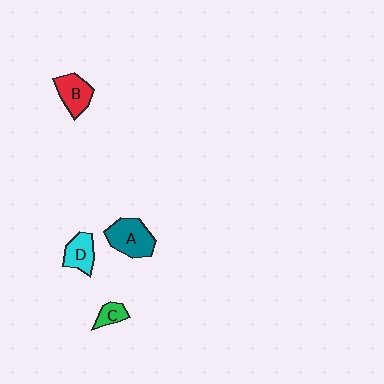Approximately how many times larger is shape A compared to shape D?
Approximately 1.5 times.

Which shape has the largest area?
Shape A (teal).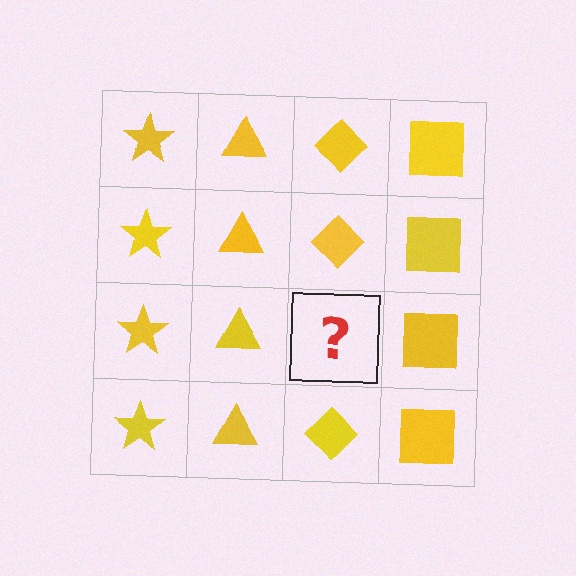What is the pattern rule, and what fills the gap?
The rule is that each column has a consistent shape. The gap should be filled with a yellow diamond.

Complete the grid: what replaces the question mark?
The question mark should be replaced with a yellow diamond.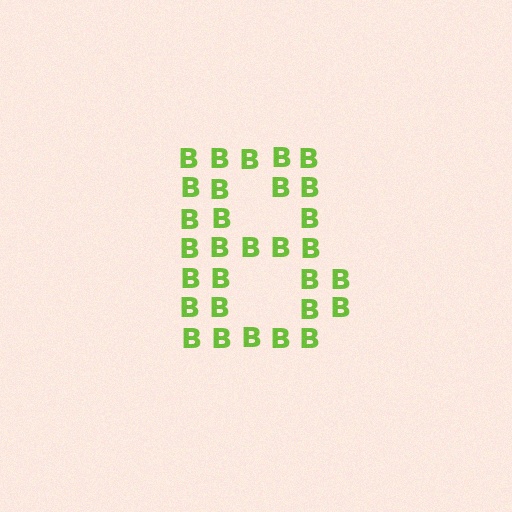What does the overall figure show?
The overall figure shows the letter B.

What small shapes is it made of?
It is made of small letter B's.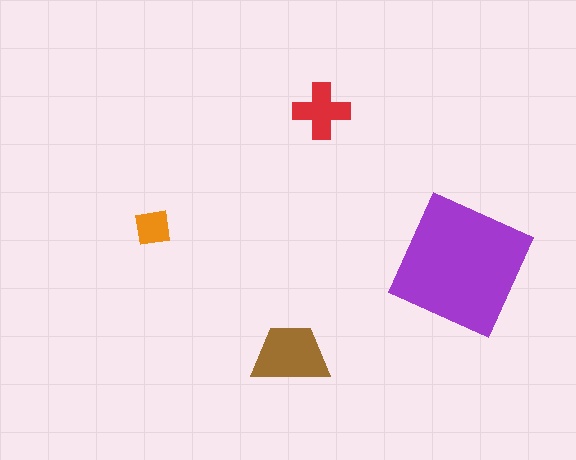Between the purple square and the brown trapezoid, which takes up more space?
The purple square.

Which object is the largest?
The purple square.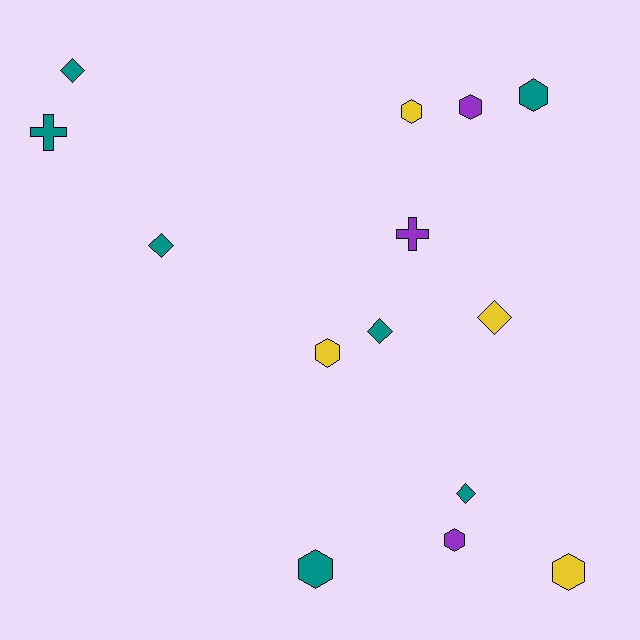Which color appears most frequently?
Teal, with 7 objects.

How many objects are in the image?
There are 14 objects.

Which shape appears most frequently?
Hexagon, with 7 objects.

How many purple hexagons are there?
There are 2 purple hexagons.